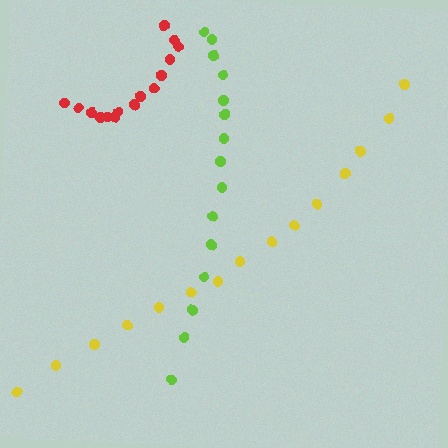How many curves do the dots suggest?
There are 3 distinct paths.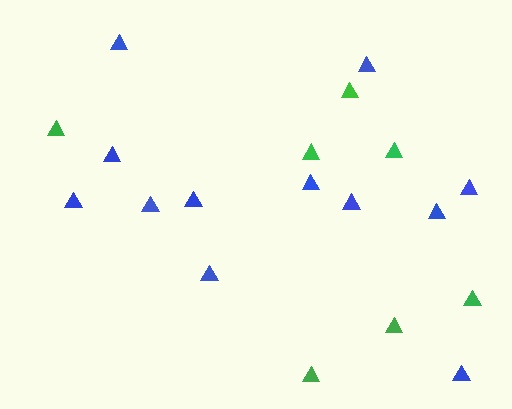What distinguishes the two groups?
There are 2 groups: one group of blue triangles (12) and one group of green triangles (7).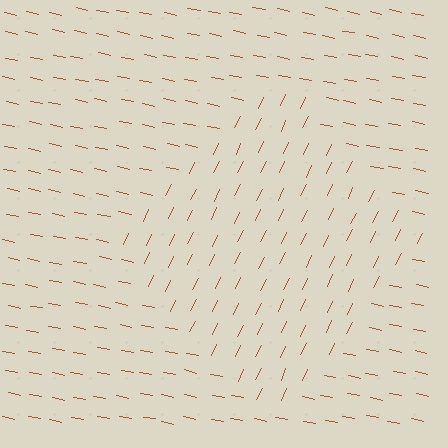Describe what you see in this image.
The image is filled with small brown line segments. A diamond region in the image has lines oriented differently from the surrounding lines, creating a visible texture boundary.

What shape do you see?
I see a diamond.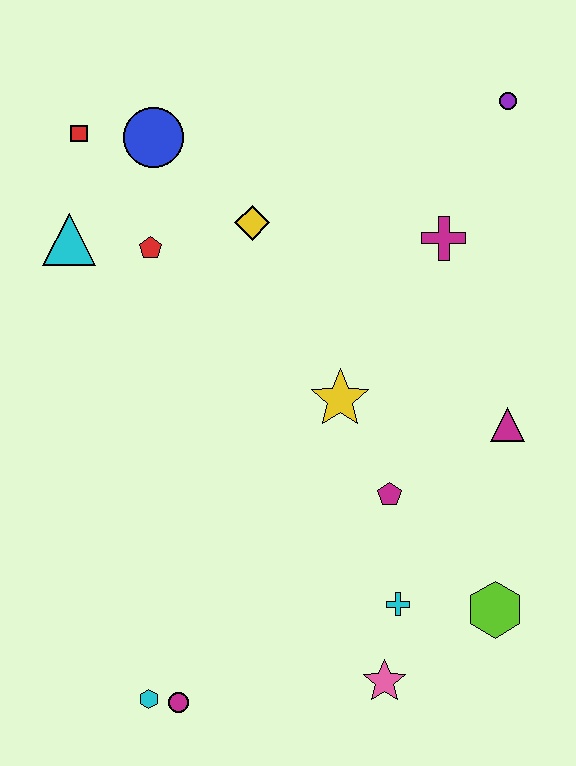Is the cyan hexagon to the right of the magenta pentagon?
No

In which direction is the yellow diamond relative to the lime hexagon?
The yellow diamond is above the lime hexagon.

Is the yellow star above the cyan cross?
Yes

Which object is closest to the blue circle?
The red square is closest to the blue circle.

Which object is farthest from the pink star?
The red square is farthest from the pink star.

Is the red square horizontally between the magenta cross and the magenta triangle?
No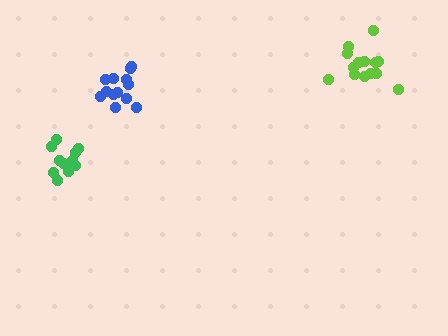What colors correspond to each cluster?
The clusters are colored: lime, blue, green.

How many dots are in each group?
Group 1: 14 dots, Group 2: 13 dots, Group 3: 12 dots (39 total).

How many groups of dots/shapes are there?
There are 3 groups.